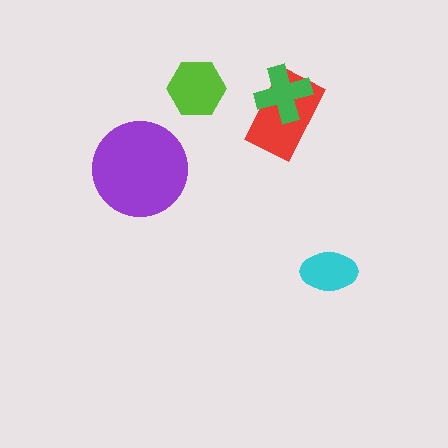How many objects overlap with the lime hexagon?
0 objects overlap with the lime hexagon.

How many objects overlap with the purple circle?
0 objects overlap with the purple circle.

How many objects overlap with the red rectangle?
1 object overlaps with the red rectangle.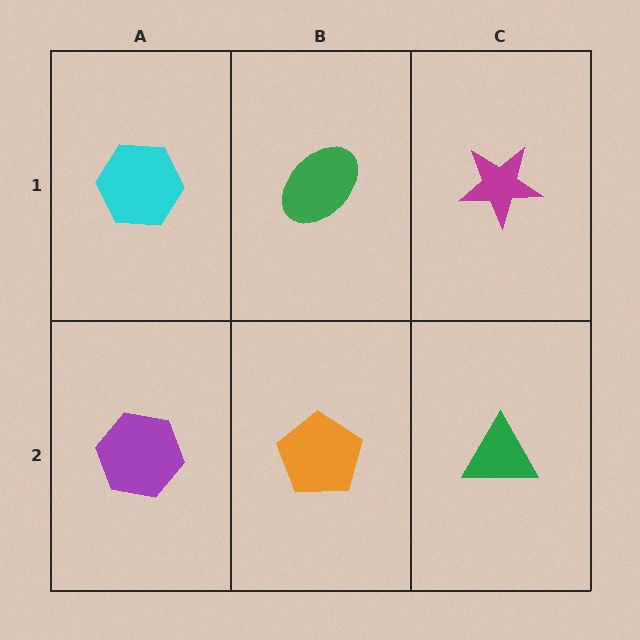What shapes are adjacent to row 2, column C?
A magenta star (row 1, column C), an orange pentagon (row 2, column B).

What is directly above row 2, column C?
A magenta star.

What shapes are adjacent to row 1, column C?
A green triangle (row 2, column C), a green ellipse (row 1, column B).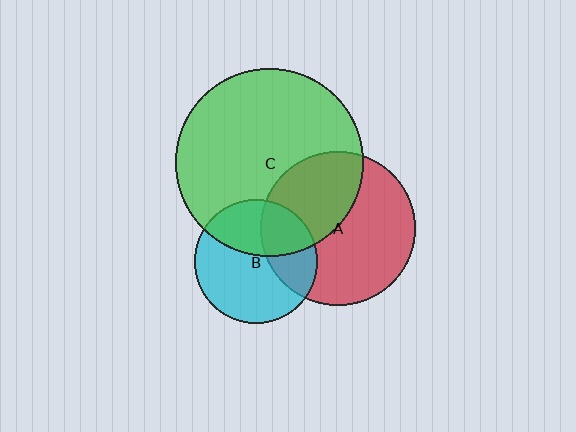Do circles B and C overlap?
Yes.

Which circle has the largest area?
Circle C (green).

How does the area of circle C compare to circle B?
Approximately 2.3 times.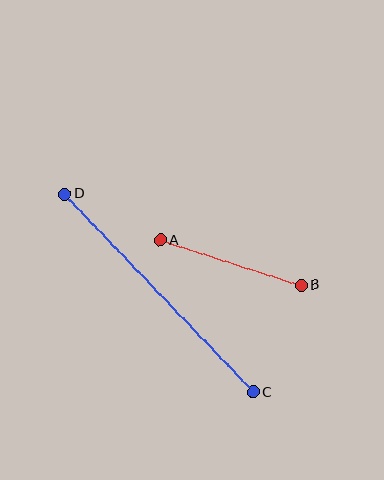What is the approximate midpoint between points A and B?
The midpoint is at approximately (231, 263) pixels.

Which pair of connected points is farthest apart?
Points C and D are farthest apart.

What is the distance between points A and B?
The distance is approximately 148 pixels.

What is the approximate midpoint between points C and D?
The midpoint is at approximately (159, 293) pixels.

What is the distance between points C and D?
The distance is approximately 274 pixels.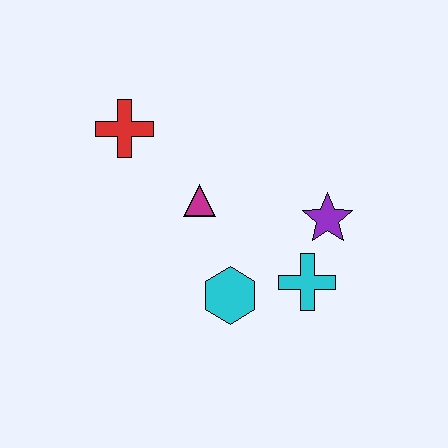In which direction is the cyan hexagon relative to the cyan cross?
The cyan hexagon is to the left of the cyan cross.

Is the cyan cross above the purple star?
No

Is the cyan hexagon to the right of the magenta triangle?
Yes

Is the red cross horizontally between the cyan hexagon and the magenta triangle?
No